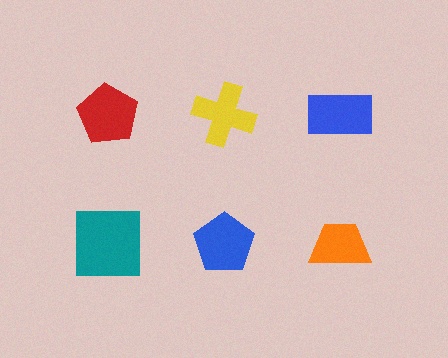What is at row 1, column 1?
A red pentagon.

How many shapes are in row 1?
3 shapes.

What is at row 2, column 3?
An orange trapezoid.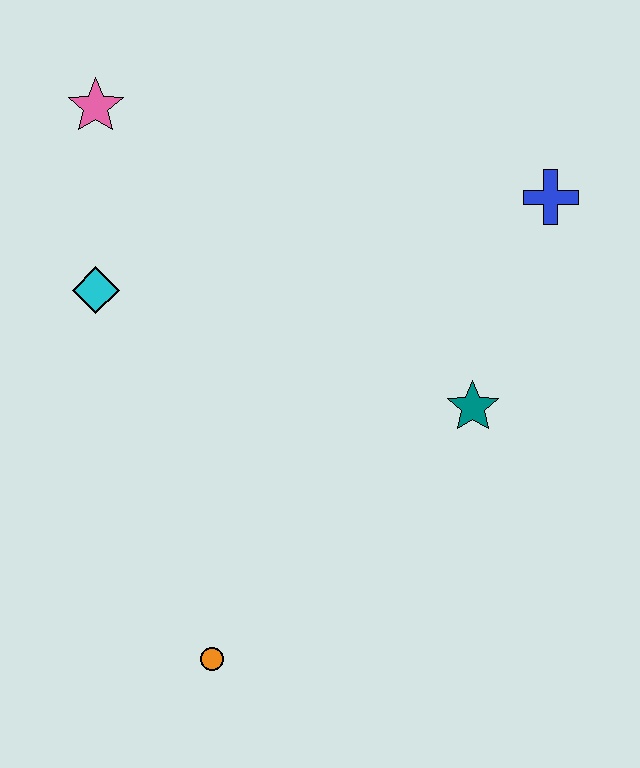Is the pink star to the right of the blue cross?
No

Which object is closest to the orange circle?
The teal star is closest to the orange circle.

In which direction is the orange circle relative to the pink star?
The orange circle is below the pink star.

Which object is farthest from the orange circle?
The blue cross is farthest from the orange circle.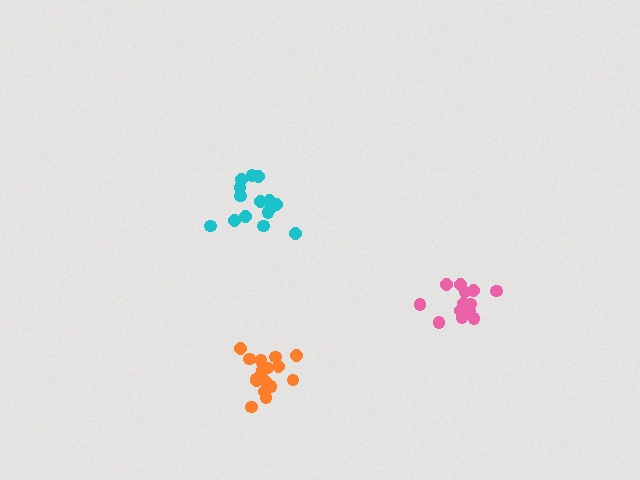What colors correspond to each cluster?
The clusters are colored: orange, pink, cyan.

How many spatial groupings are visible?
There are 3 spatial groupings.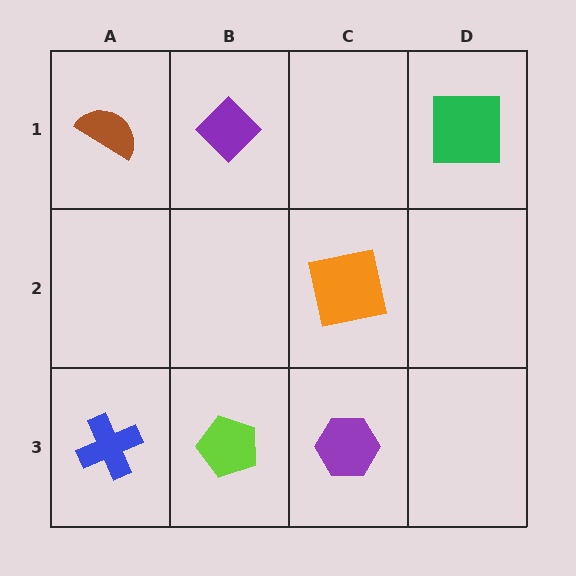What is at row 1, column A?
A brown semicircle.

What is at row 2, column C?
An orange square.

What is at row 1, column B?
A purple diamond.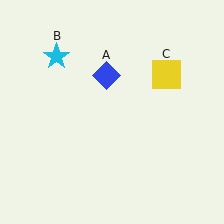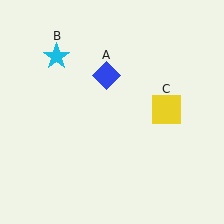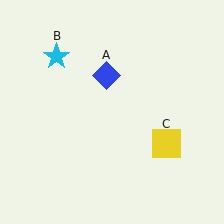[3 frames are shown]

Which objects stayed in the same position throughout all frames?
Blue diamond (object A) and cyan star (object B) remained stationary.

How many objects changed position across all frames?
1 object changed position: yellow square (object C).